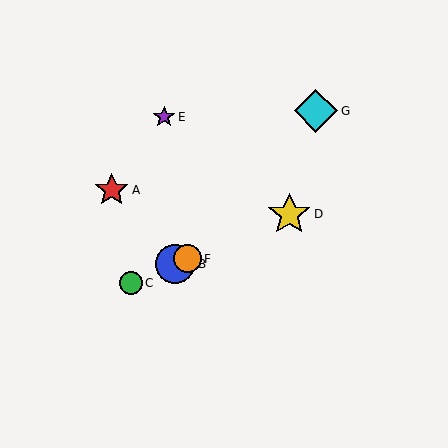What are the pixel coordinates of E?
Object E is at (164, 117).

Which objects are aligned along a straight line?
Objects B, C, D, F are aligned along a straight line.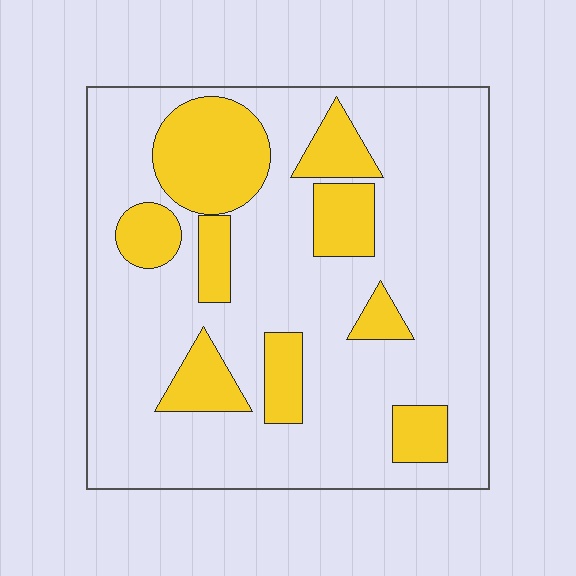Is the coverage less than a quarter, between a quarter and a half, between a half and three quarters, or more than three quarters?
Less than a quarter.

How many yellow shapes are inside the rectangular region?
9.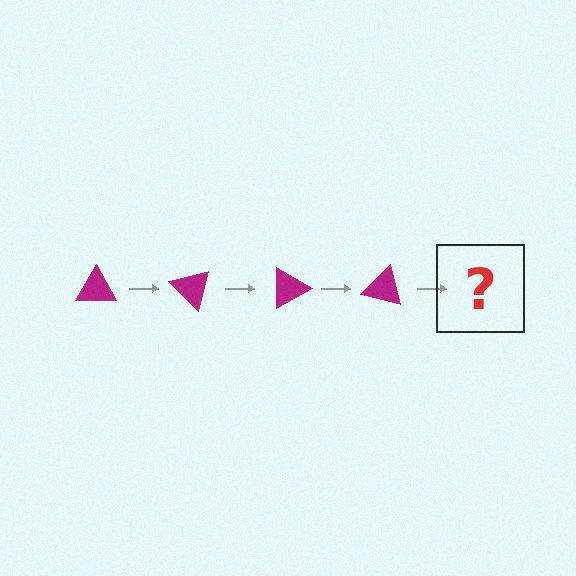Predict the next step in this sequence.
The next step is a magenta triangle rotated 180 degrees.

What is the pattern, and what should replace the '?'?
The pattern is that the triangle rotates 45 degrees each step. The '?' should be a magenta triangle rotated 180 degrees.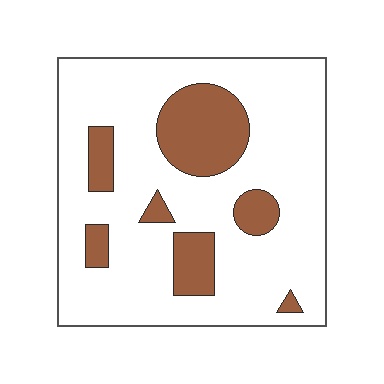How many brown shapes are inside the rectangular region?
7.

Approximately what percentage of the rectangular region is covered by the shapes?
Approximately 20%.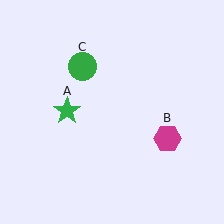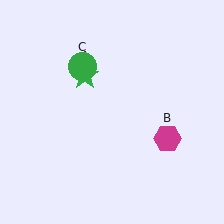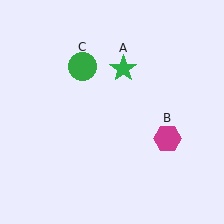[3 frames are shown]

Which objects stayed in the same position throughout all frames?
Magenta hexagon (object B) and green circle (object C) remained stationary.